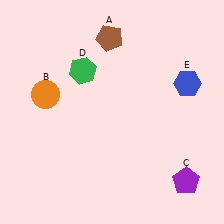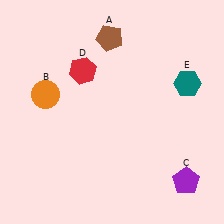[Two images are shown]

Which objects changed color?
D changed from green to red. E changed from blue to teal.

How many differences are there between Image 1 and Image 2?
There are 2 differences between the two images.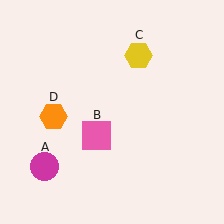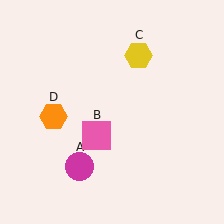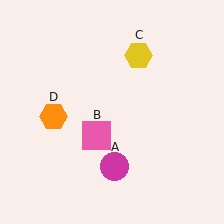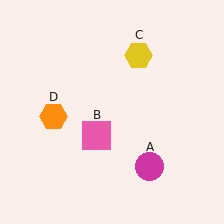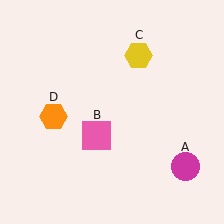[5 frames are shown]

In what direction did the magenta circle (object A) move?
The magenta circle (object A) moved right.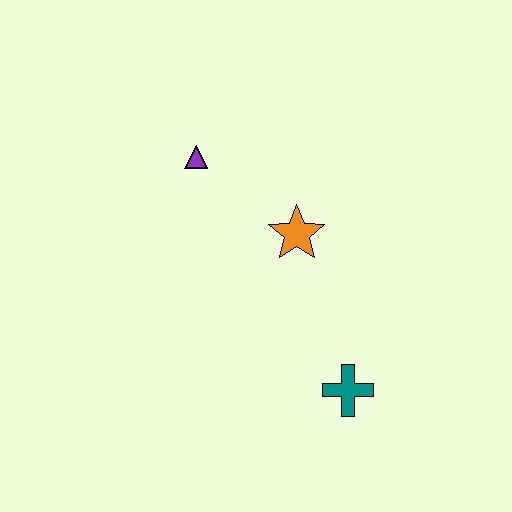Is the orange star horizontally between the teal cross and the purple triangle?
Yes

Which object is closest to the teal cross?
The orange star is closest to the teal cross.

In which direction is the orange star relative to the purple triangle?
The orange star is to the right of the purple triangle.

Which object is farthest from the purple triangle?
The teal cross is farthest from the purple triangle.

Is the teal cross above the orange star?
No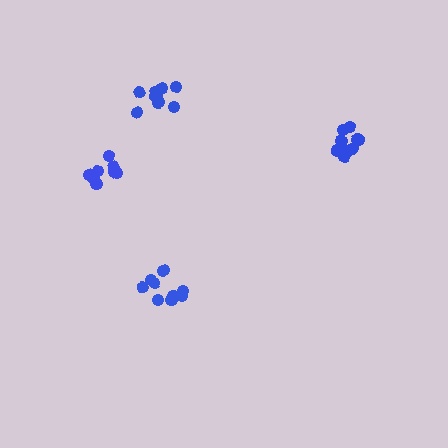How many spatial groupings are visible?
There are 4 spatial groupings.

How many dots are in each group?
Group 1: 11 dots, Group 2: 10 dots, Group 3: 8 dots, Group 4: 9 dots (38 total).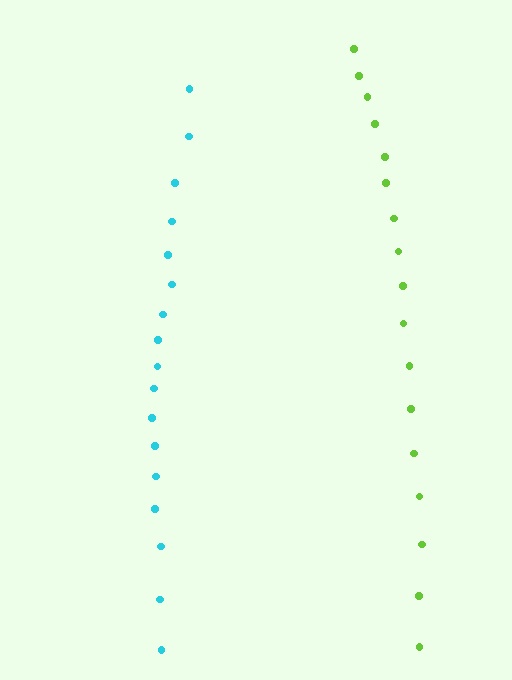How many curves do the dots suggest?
There are 2 distinct paths.